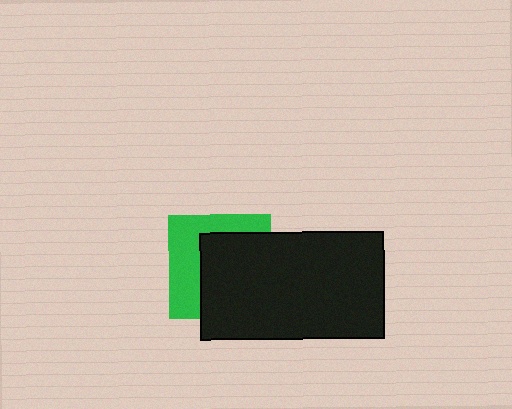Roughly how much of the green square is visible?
A small part of it is visible (roughly 43%).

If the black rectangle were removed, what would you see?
You would see the complete green square.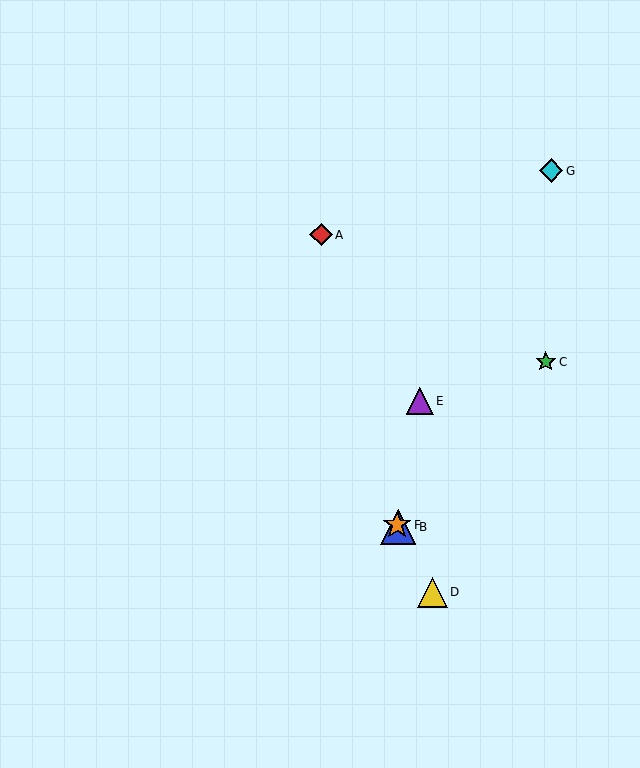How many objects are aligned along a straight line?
3 objects (B, D, F) are aligned along a straight line.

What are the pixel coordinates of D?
Object D is at (432, 592).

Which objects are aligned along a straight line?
Objects B, D, F are aligned along a straight line.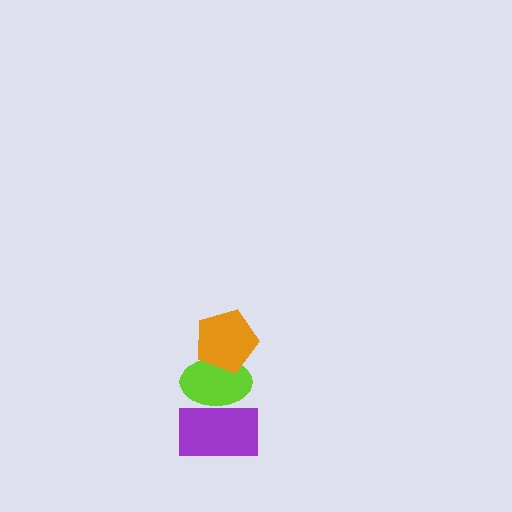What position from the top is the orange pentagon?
The orange pentagon is 1st from the top.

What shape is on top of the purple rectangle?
The lime ellipse is on top of the purple rectangle.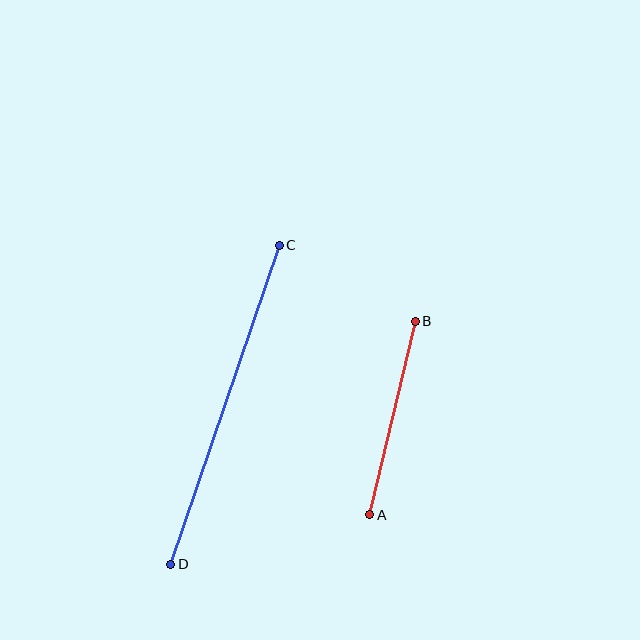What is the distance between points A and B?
The distance is approximately 199 pixels.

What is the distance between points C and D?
The distance is approximately 337 pixels.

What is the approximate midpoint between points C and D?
The midpoint is at approximately (225, 405) pixels.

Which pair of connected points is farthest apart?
Points C and D are farthest apart.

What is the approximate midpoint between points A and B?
The midpoint is at approximately (392, 418) pixels.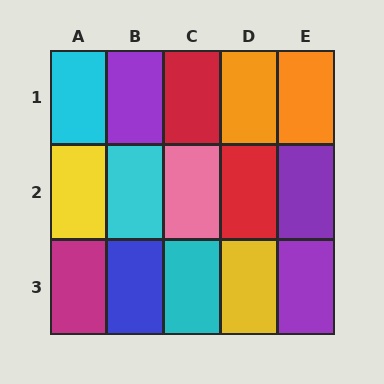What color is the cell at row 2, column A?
Yellow.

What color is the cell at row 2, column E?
Purple.